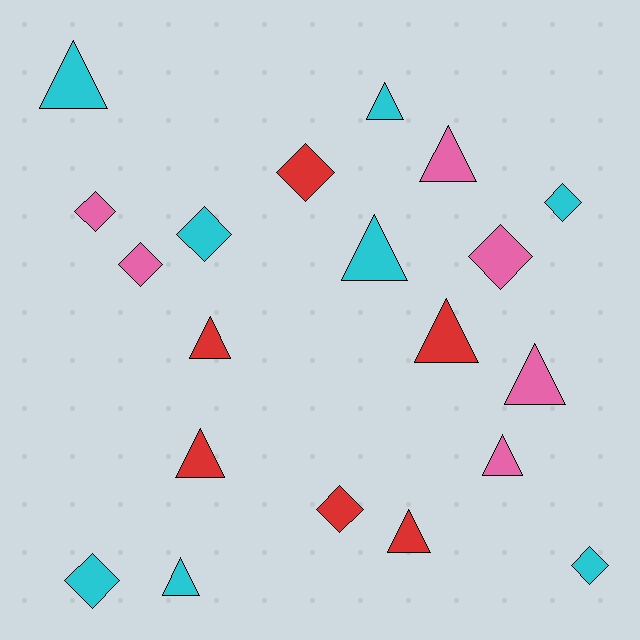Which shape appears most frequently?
Triangle, with 11 objects.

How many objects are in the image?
There are 20 objects.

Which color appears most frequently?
Cyan, with 8 objects.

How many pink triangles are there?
There are 3 pink triangles.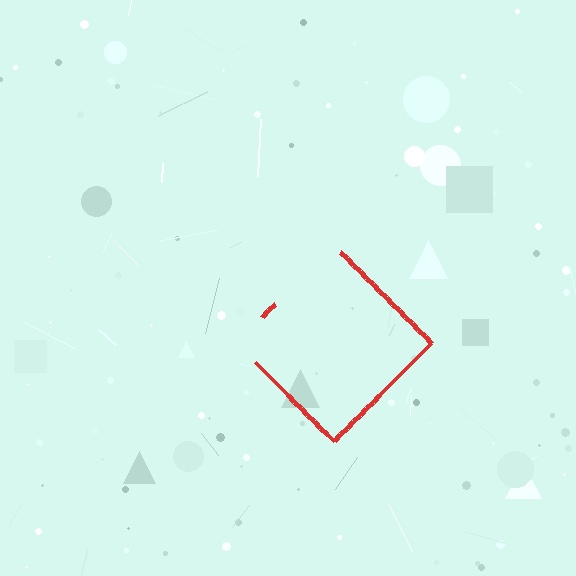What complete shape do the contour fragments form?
The contour fragments form a diamond.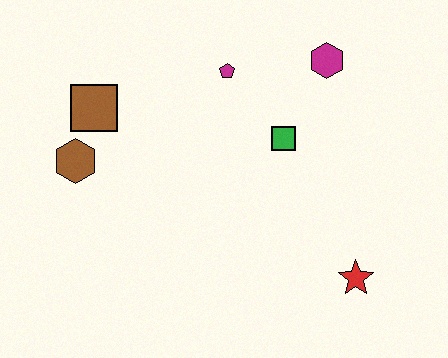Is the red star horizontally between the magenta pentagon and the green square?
No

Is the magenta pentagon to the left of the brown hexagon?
No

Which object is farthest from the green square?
The brown hexagon is farthest from the green square.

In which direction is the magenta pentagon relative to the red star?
The magenta pentagon is above the red star.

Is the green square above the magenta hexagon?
No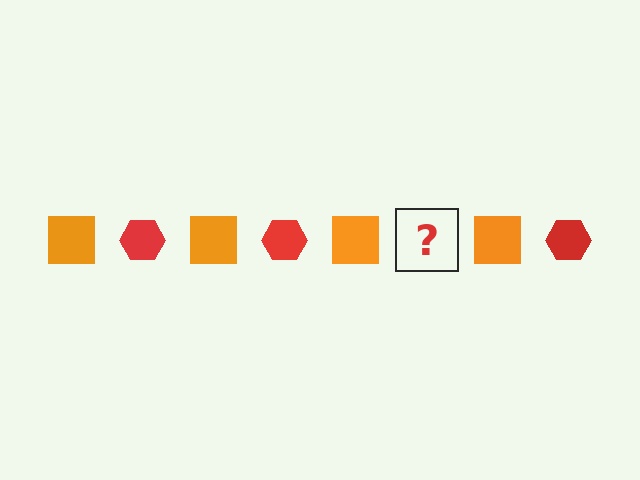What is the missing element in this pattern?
The missing element is a red hexagon.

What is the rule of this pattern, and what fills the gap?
The rule is that the pattern alternates between orange square and red hexagon. The gap should be filled with a red hexagon.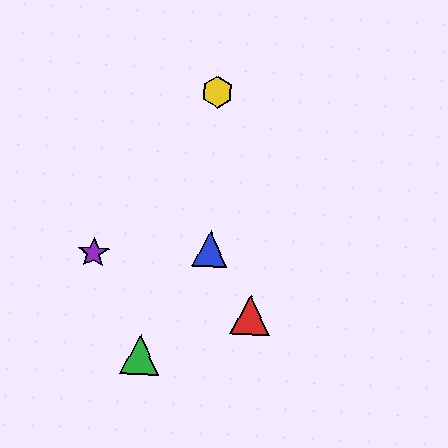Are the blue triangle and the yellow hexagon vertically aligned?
Yes, both are at x≈210.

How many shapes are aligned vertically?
2 shapes (the blue triangle, the yellow hexagon) are aligned vertically.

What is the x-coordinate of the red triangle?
The red triangle is at x≈250.